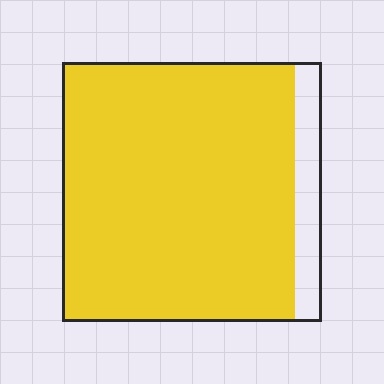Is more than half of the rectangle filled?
Yes.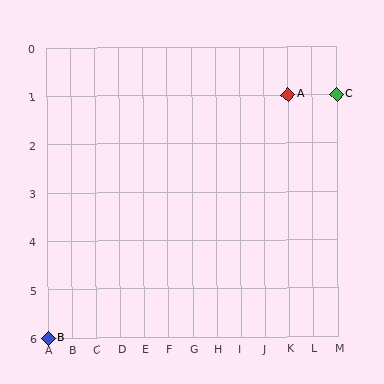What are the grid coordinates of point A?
Point A is at grid coordinates (K, 1).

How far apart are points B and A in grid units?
Points B and A are 10 columns and 5 rows apart (about 11.2 grid units diagonally).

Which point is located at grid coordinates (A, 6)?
Point B is at (A, 6).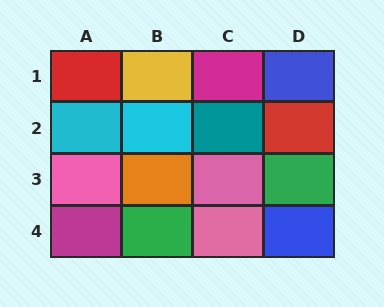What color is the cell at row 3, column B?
Orange.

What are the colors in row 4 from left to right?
Magenta, green, pink, blue.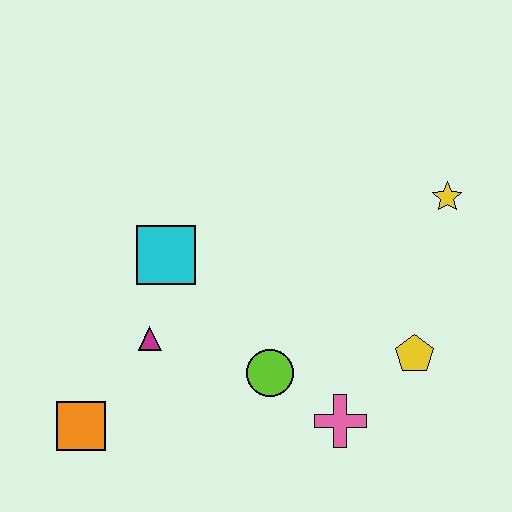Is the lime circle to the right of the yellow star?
No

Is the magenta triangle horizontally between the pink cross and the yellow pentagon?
No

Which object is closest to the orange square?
The magenta triangle is closest to the orange square.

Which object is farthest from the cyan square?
The yellow star is farthest from the cyan square.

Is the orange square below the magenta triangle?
Yes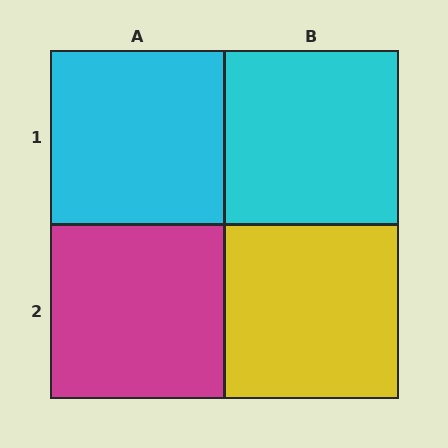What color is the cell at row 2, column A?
Magenta.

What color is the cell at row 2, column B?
Yellow.